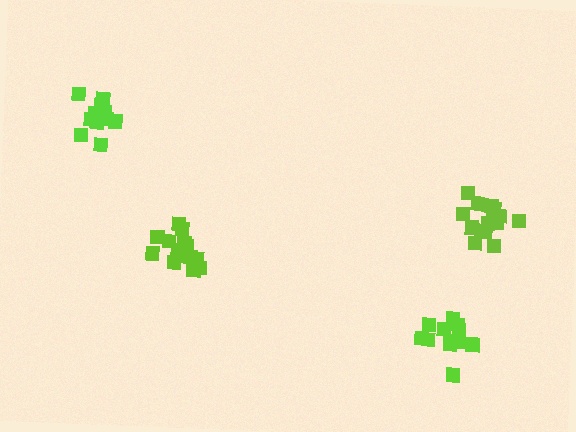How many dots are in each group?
Group 1: 15 dots, Group 2: 13 dots, Group 3: 15 dots, Group 4: 16 dots (59 total).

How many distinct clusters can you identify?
There are 4 distinct clusters.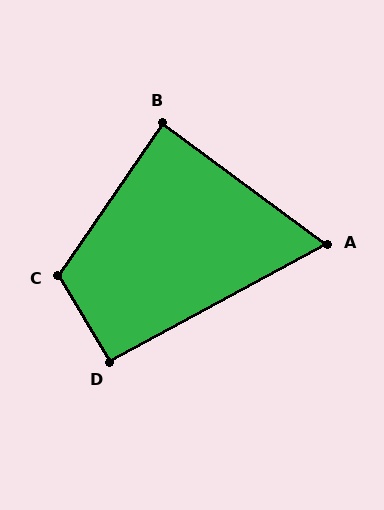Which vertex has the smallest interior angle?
A, at approximately 65 degrees.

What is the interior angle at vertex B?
Approximately 88 degrees (approximately right).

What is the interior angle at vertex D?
Approximately 92 degrees (approximately right).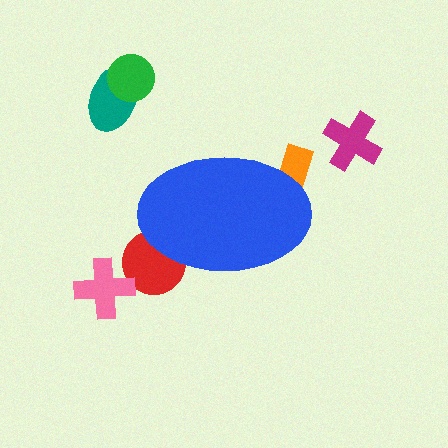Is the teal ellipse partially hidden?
No, the teal ellipse is fully visible.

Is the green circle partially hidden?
No, the green circle is fully visible.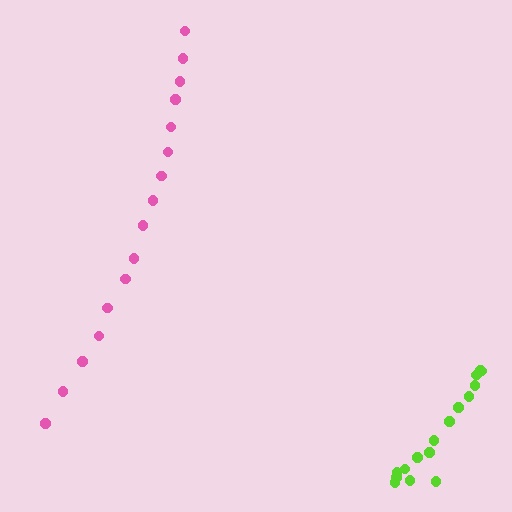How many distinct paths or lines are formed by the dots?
There are 2 distinct paths.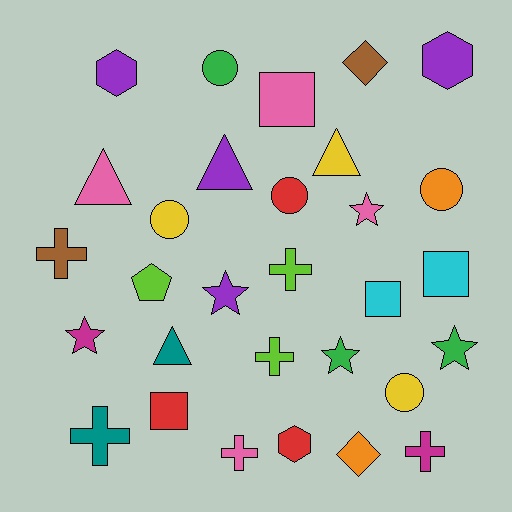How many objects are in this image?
There are 30 objects.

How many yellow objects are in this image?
There are 3 yellow objects.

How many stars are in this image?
There are 5 stars.